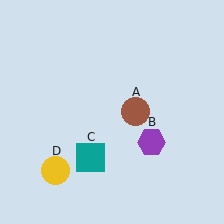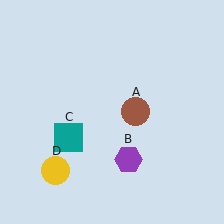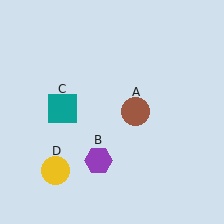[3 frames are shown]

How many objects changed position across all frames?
2 objects changed position: purple hexagon (object B), teal square (object C).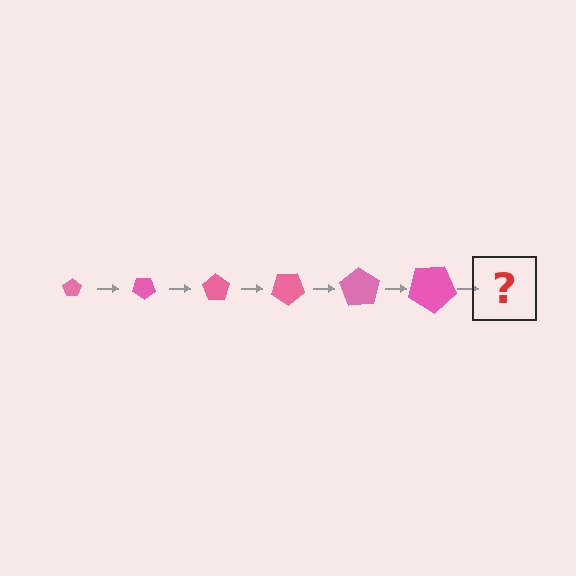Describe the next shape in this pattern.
It should be a pentagon, larger than the previous one and rotated 210 degrees from the start.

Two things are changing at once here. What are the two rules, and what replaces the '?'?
The two rules are that the pentagon grows larger each step and it rotates 35 degrees each step. The '?' should be a pentagon, larger than the previous one and rotated 210 degrees from the start.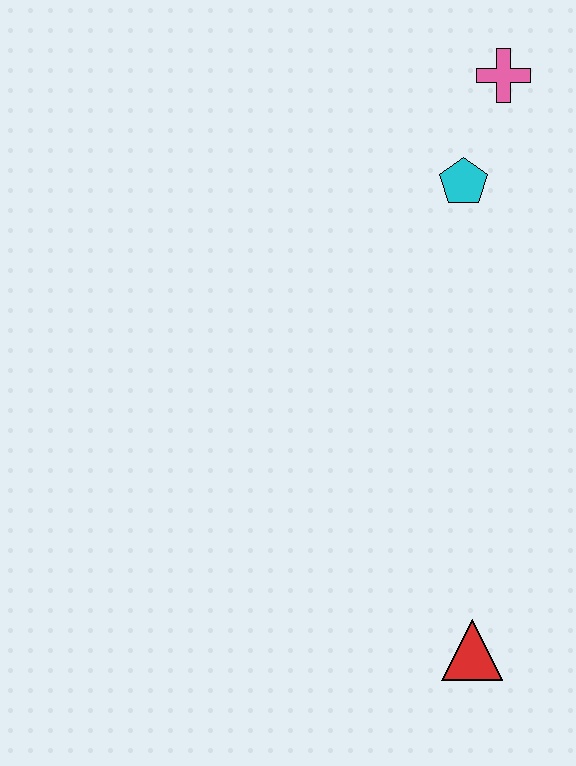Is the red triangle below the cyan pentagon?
Yes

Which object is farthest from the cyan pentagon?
The red triangle is farthest from the cyan pentagon.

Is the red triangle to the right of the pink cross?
No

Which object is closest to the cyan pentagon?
The pink cross is closest to the cyan pentagon.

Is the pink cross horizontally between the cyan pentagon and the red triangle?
No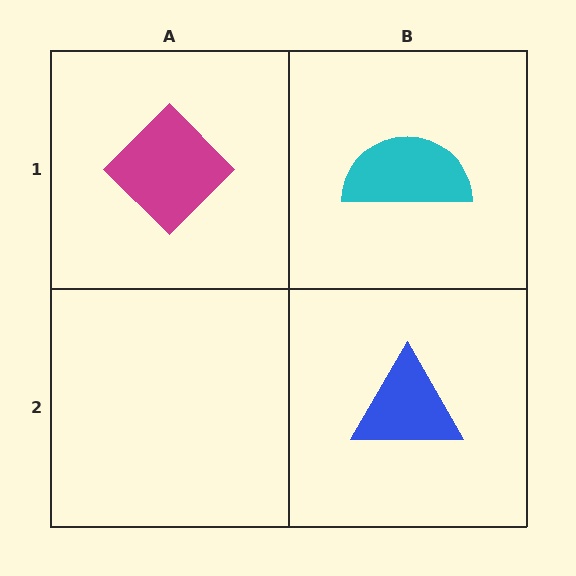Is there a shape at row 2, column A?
No, that cell is empty.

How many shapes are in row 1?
2 shapes.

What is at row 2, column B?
A blue triangle.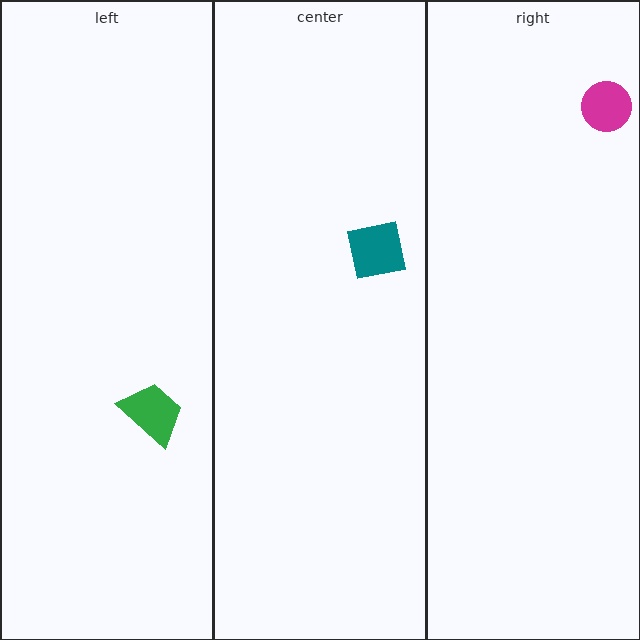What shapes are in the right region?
The magenta circle.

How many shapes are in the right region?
1.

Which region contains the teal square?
The center region.